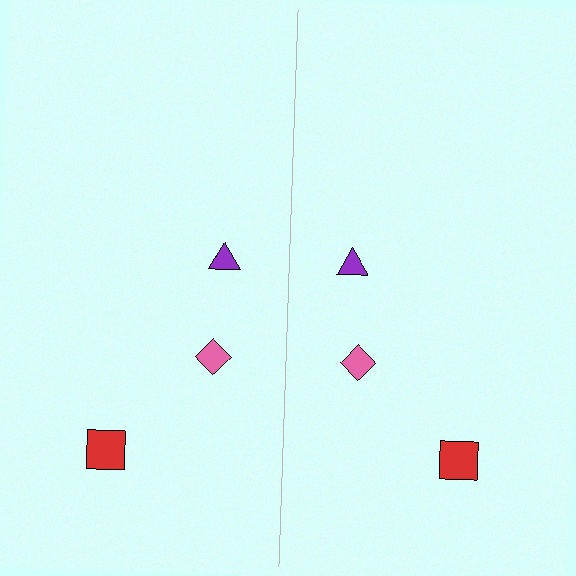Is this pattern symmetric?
Yes, this pattern has bilateral (reflection) symmetry.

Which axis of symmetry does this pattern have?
The pattern has a vertical axis of symmetry running through the center of the image.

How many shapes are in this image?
There are 6 shapes in this image.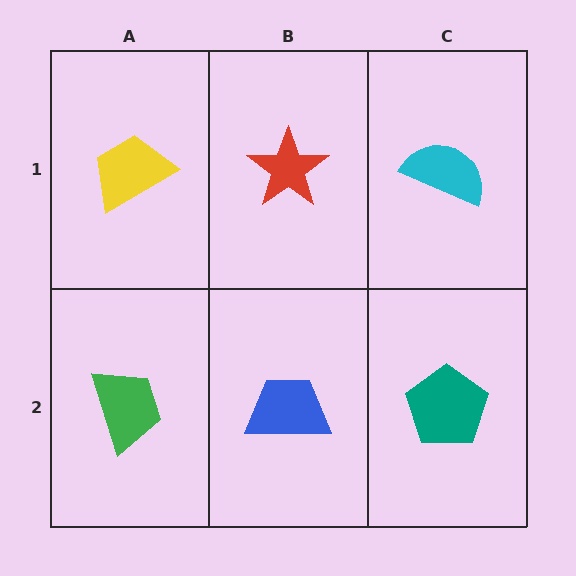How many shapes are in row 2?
3 shapes.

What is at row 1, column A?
A yellow trapezoid.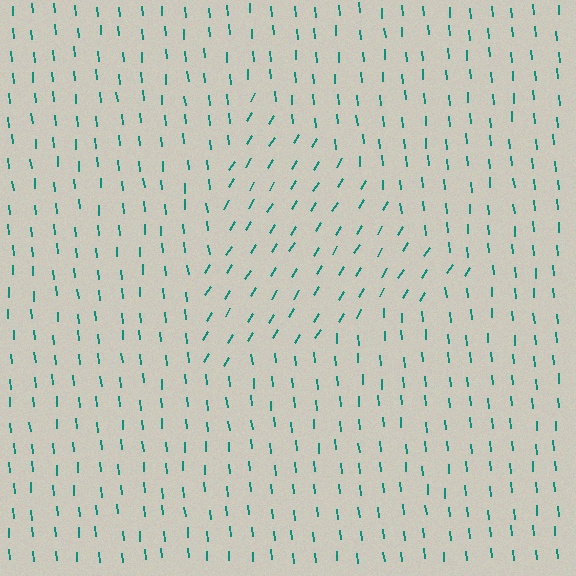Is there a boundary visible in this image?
Yes, there is a texture boundary formed by a change in line orientation.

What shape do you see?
I see a triangle.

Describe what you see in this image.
The image is filled with small teal line segments. A triangle region in the image has lines oriented differently from the surrounding lines, creating a visible texture boundary.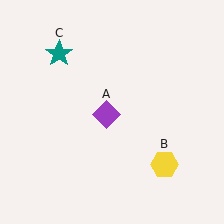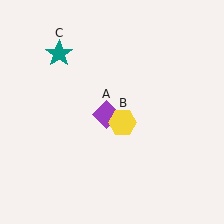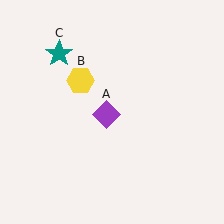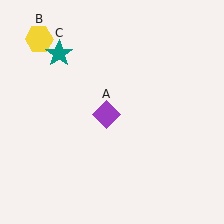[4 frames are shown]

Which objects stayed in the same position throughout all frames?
Purple diamond (object A) and teal star (object C) remained stationary.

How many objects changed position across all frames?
1 object changed position: yellow hexagon (object B).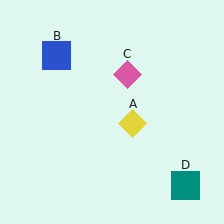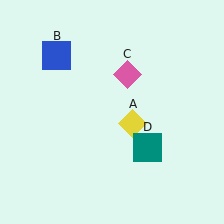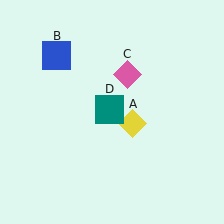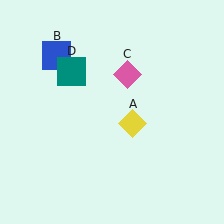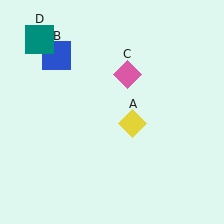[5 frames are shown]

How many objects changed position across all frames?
1 object changed position: teal square (object D).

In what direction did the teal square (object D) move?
The teal square (object D) moved up and to the left.